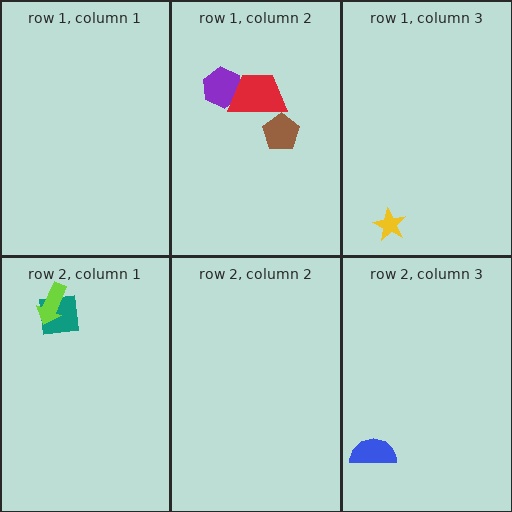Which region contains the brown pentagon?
The row 1, column 2 region.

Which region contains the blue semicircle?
The row 2, column 3 region.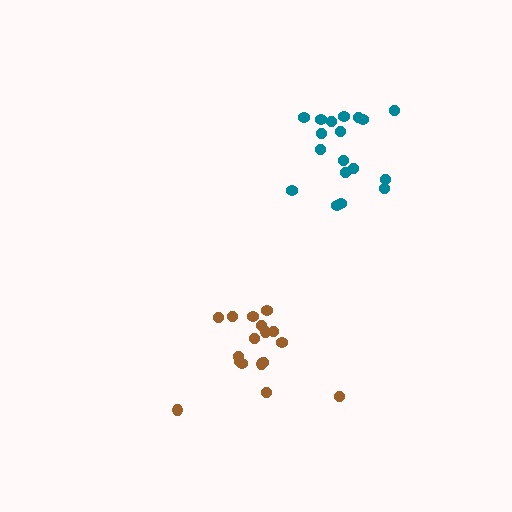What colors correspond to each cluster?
The clusters are colored: brown, teal.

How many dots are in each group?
Group 1: 17 dots, Group 2: 18 dots (35 total).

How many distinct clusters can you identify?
There are 2 distinct clusters.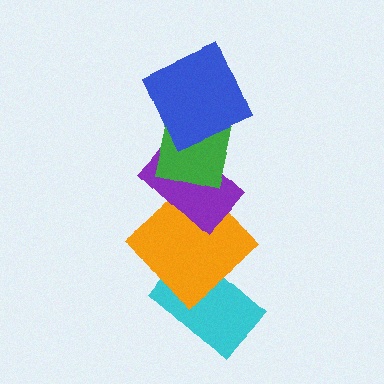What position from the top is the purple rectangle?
The purple rectangle is 3rd from the top.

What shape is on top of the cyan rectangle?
The orange diamond is on top of the cyan rectangle.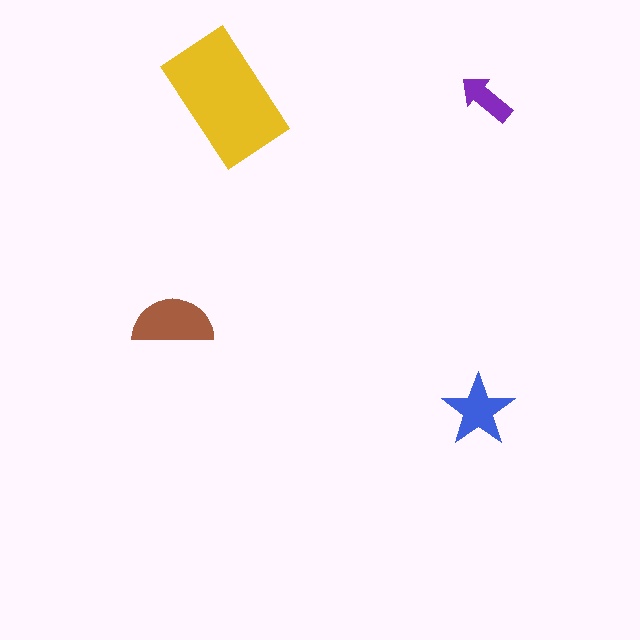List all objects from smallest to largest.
The purple arrow, the blue star, the brown semicircle, the yellow rectangle.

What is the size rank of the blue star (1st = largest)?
3rd.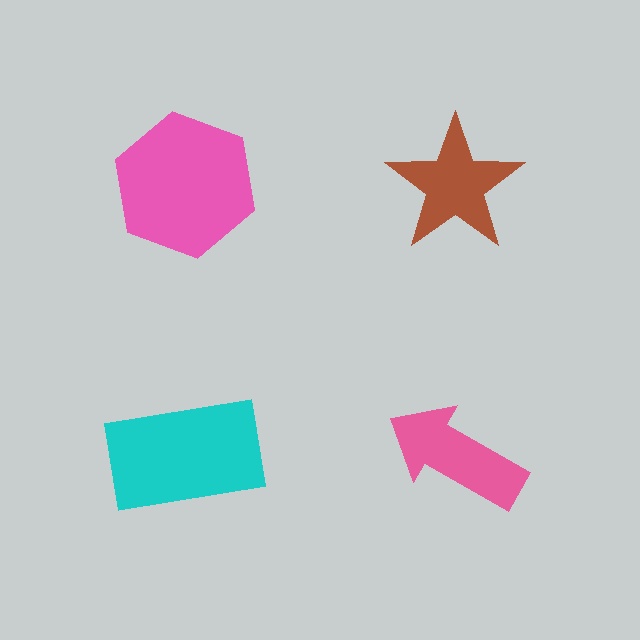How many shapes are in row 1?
2 shapes.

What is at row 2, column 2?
A pink arrow.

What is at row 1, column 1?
A pink hexagon.